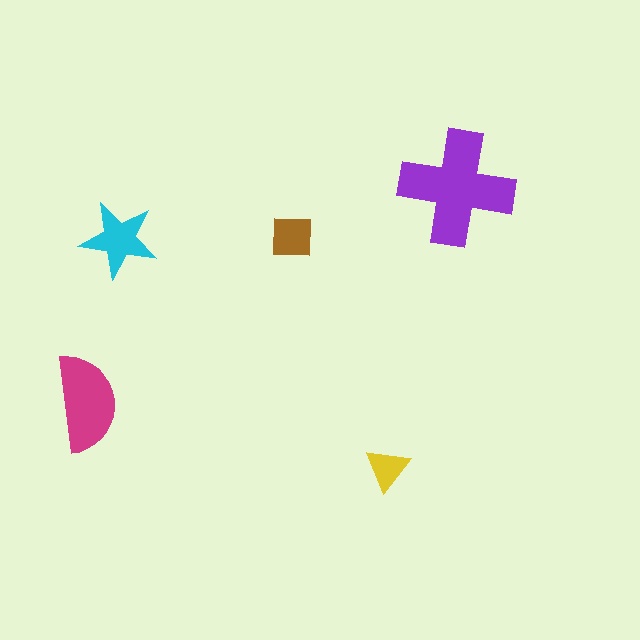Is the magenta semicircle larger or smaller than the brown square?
Larger.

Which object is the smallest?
The yellow triangle.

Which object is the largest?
The purple cross.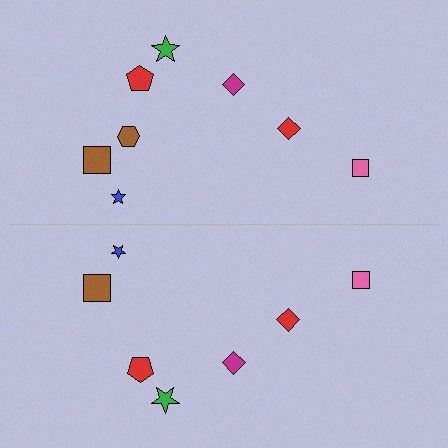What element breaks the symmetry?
A brown hexagon is missing from the bottom side.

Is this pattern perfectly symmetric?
No, the pattern is not perfectly symmetric. A brown hexagon is missing from the bottom side.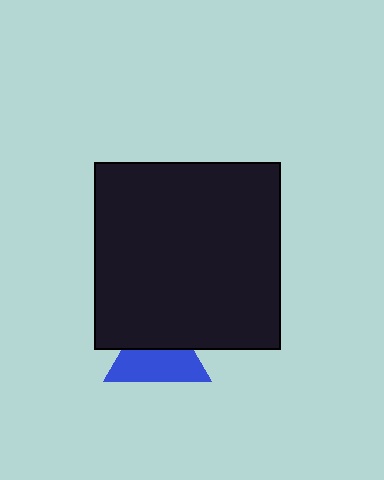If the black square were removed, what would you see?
You would see the complete blue triangle.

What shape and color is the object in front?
The object in front is a black square.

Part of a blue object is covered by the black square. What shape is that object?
It is a triangle.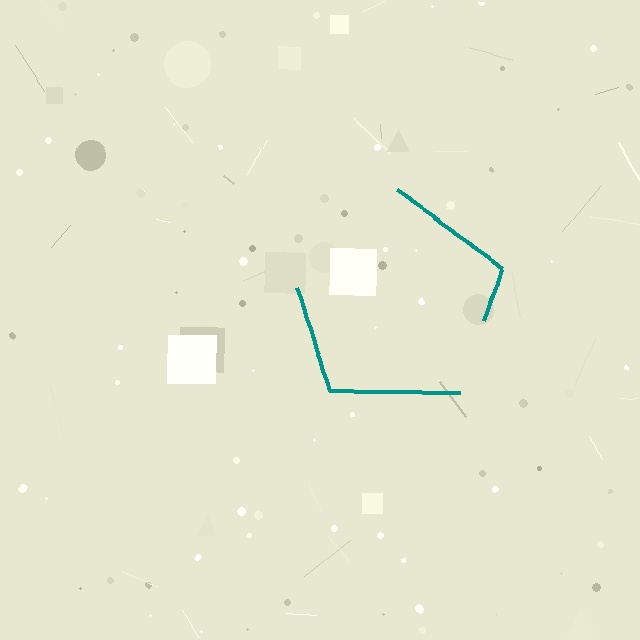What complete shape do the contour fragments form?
The contour fragments form a pentagon.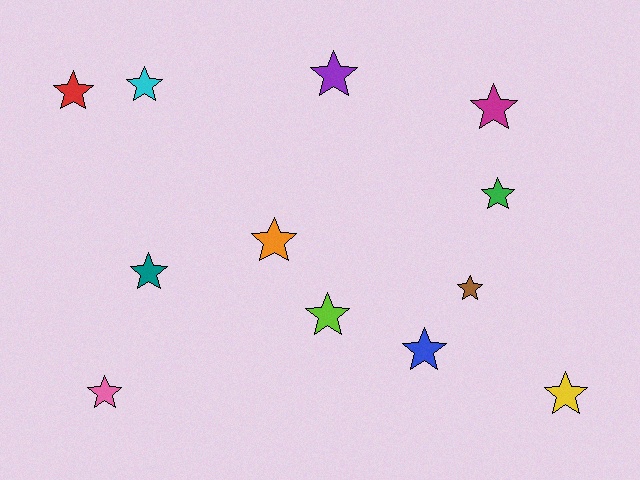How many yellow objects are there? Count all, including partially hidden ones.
There is 1 yellow object.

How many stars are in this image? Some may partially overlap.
There are 12 stars.